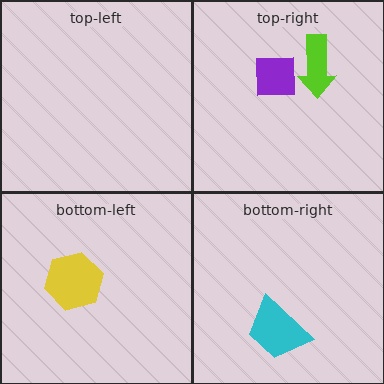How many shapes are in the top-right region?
2.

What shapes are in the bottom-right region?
The cyan trapezoid.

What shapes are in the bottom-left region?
The yellow hexagon.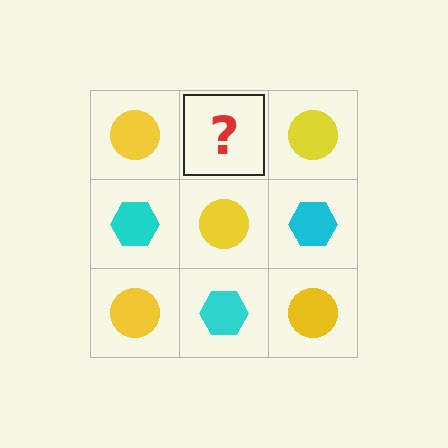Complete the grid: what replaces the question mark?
The question mark should be replaced with a cyan hexagon.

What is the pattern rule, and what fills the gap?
The rule is that it alternates yellow circle and cyan hexagon in a checkerboard pattern. The gap should be filled with a cyan hexagon.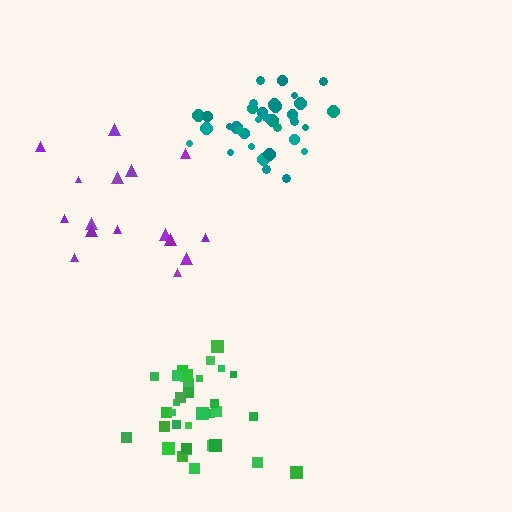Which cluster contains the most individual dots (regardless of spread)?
Teal (34).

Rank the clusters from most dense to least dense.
teal, green, purple.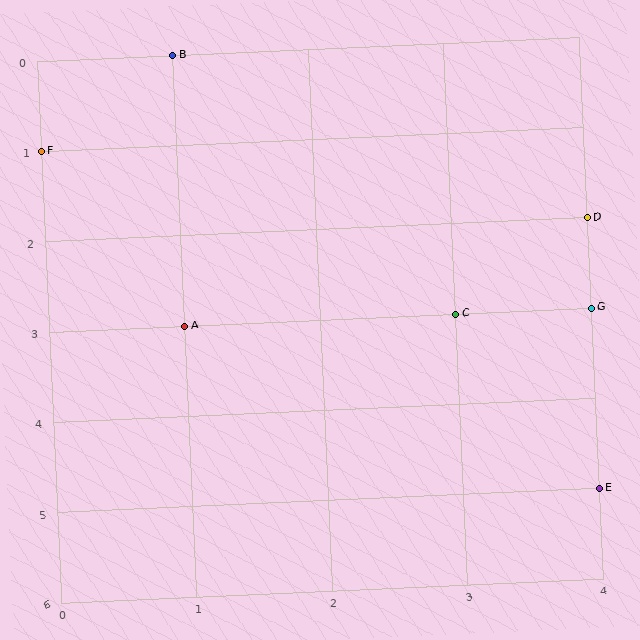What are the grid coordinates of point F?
Point F is at grid coordinates (0, 1).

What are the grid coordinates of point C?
Point C is at grid coordinates (3, 3).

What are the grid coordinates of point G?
Point G is at grid coordinates (4, 3).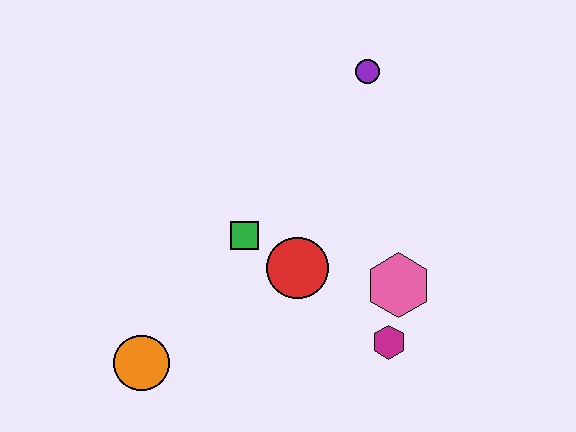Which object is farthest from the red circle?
The purple circle is farthest from the red circle.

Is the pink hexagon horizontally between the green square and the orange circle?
No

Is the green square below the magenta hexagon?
No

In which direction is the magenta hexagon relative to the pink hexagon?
The magenta hexagon is below the pink hexagon.